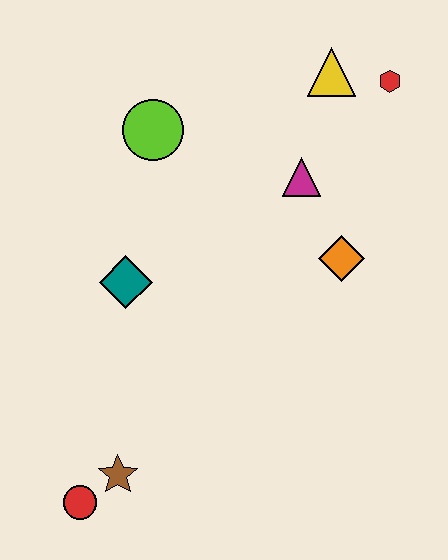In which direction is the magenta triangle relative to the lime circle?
The magenta triangle is to the right of the lime circle.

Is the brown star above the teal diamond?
No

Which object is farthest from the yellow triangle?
The red circle is farthest from the yellow triangle.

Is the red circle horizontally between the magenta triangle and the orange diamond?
No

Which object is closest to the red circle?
The brown star is closest to the red circle.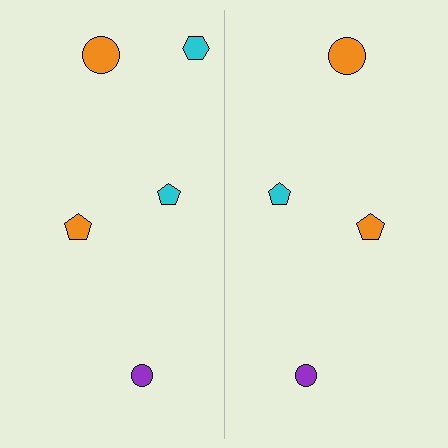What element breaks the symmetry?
A cyan hexagon is missing from the right side.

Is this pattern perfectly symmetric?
No, the pattern is not perfectly symmetric. A cyan hexagon is missing from the right side.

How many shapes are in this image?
There are 9 shapes in this image.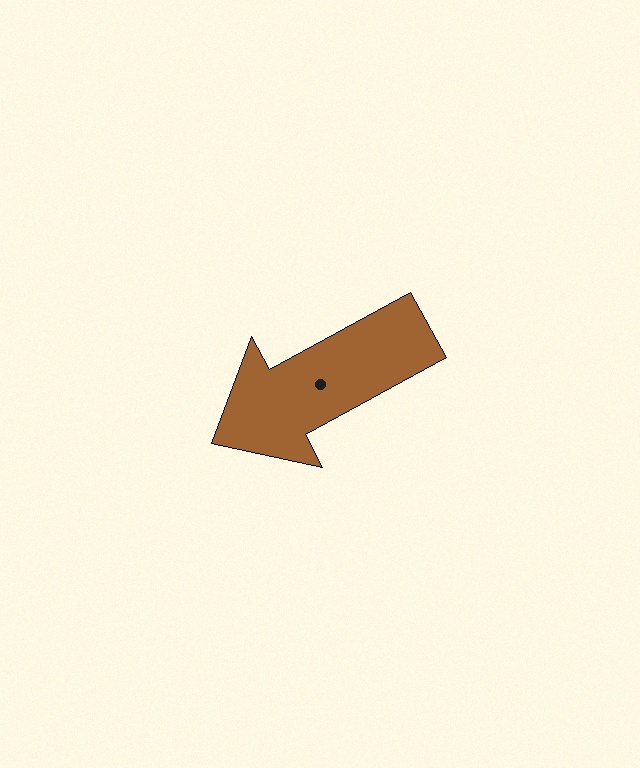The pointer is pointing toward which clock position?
Roughly 8 o'clock.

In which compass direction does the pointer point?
Southwest.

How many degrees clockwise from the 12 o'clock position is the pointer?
Approximately 241 degrees.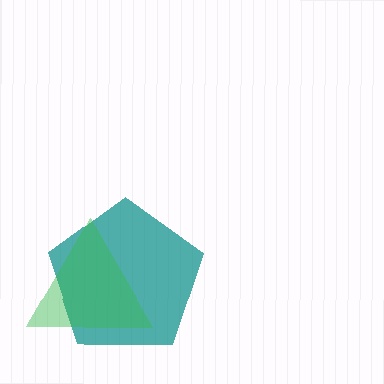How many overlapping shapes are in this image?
There are 2 overlapping shapes in the image.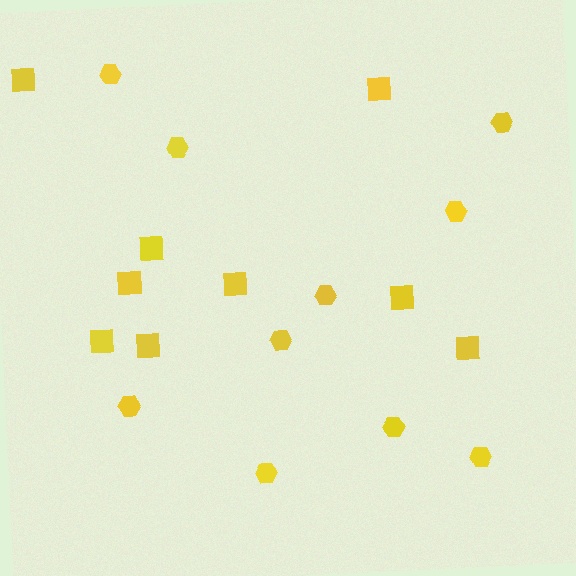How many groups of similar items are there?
There are 2 groups: one group of squares (9) and one group of hexagons (10).